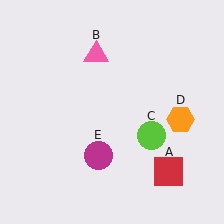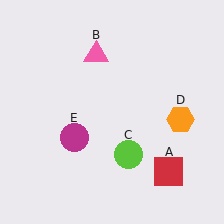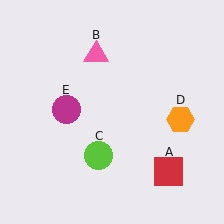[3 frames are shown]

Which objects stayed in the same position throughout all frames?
Red square (object A) and pink triangle (object B) and orange hexagon (object D) remained stationary.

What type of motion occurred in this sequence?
The lime circle (object C), magenta circle (object E) rotated clockwise around the center of the scene.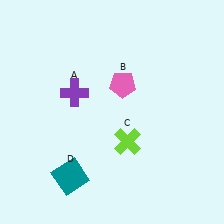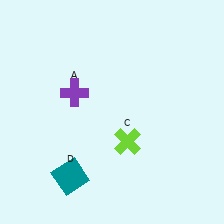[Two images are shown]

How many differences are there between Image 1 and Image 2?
There is 1 difference between the two images.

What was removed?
The pink pentagon (B) was removed in Image 2.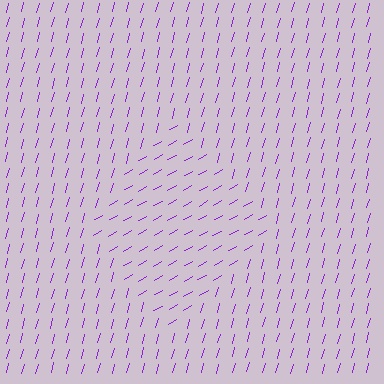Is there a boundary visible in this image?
Yes, there is a texture boundary formed by a change in line orientation.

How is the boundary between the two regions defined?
The boundary is defined purely by a change in line orientation (approximately 45 degrees difference). All lines are the same color and thickness.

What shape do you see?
I see a diamond.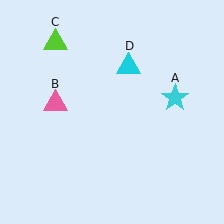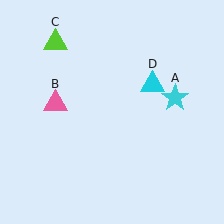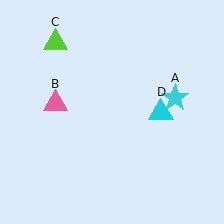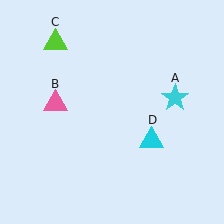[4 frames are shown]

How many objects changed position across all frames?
1 object changed position: cyan triangle (object D).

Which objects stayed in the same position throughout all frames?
Cyan star (object A) and pink triangle (object B) and lime triangle (object C) remained stationary.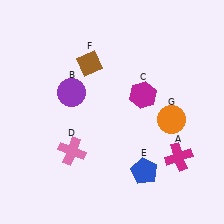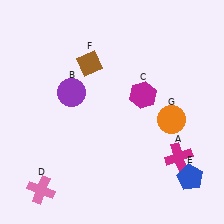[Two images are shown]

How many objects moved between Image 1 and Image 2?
2 objects moved between the two images.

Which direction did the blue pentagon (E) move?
The blue pentagon (E) moved right.